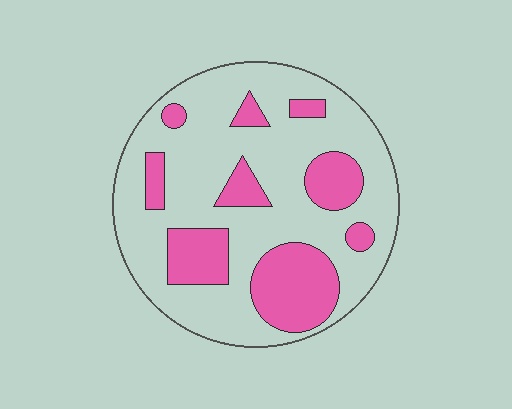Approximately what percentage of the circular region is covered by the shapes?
Approximately 30%.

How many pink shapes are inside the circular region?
9.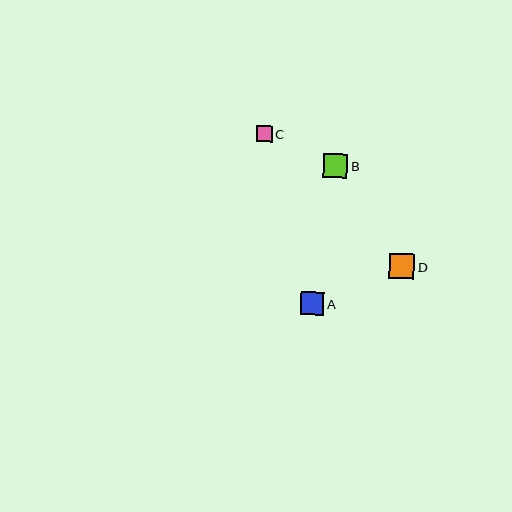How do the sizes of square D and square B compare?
Square D and square B are approximately the same size.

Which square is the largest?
Square D is the largest with a size of approximately 25 pixels.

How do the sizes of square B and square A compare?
Square B and square A are approximately the same size.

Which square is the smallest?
Square C is the smallest with a size of approximately 16 pixels.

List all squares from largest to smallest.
From largest to smallest: D, B, A, C.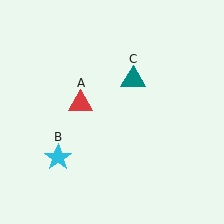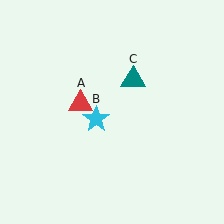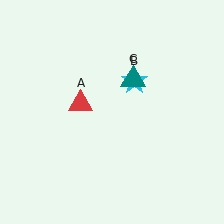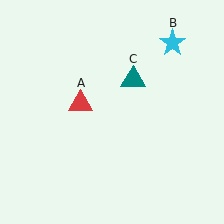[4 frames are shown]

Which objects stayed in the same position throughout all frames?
Red triangle (object A) and teal triangle (object C) remained stationary.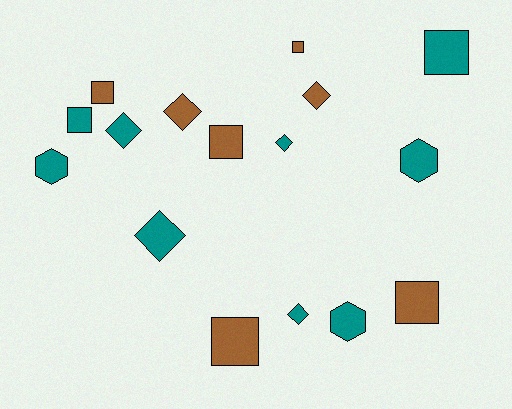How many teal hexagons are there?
There are 3 teal hexagons.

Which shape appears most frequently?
Square, with 7 objects.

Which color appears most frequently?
Teal, with 9 objects.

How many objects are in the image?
There are 16 objects.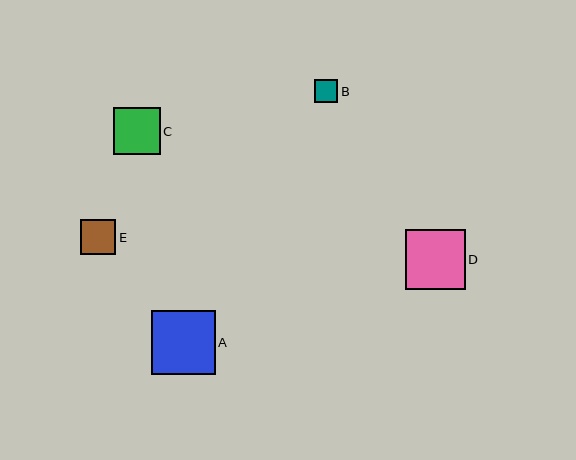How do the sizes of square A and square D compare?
Square A and square D are approximately the same size.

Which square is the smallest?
Square B is the smallest with a size of approximately 24 pixels.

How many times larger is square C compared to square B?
Square C is approximately 2.0 times the size of square B.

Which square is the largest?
Square A is the largest with a size of approximately 64 pixels.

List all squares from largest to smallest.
From largest to smallest: A, D, C, E, B.